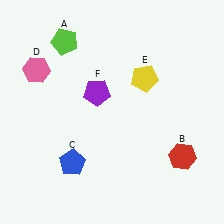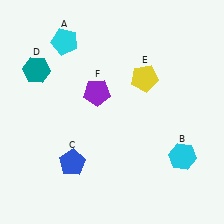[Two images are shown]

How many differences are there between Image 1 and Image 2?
There are 3 differences between the two images.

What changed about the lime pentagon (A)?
In Image 1, A is lime. In Image 2, it changed to cyan.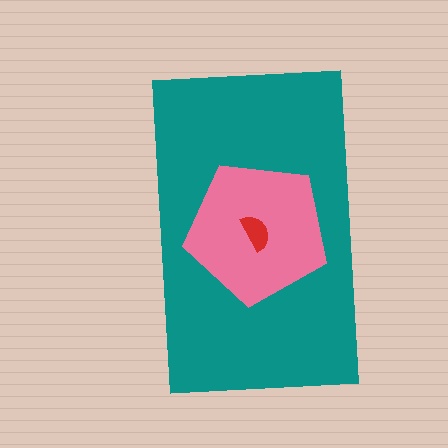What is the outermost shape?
The teal rectangle.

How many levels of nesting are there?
3.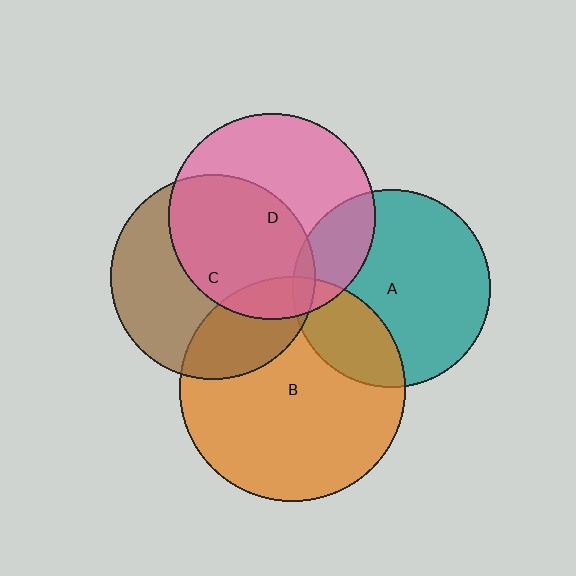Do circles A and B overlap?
Yes.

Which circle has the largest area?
Circle B (orange).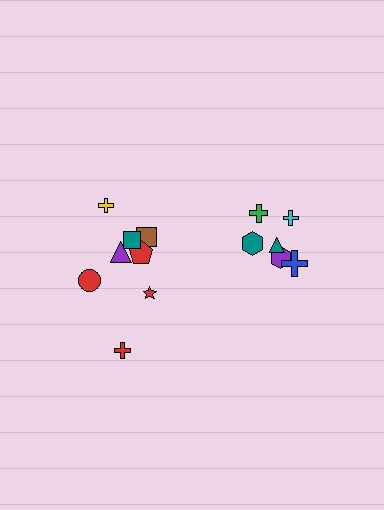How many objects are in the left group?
There are 8 objects.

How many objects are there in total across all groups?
There are 14 objects.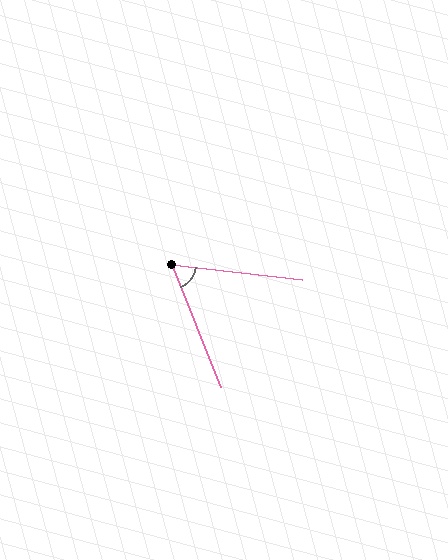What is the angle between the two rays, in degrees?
Approximately 61 degrees.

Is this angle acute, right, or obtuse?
It is acute.